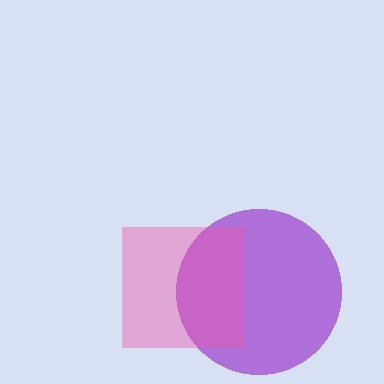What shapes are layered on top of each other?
The layered shapes are: a purple circle, a pink square.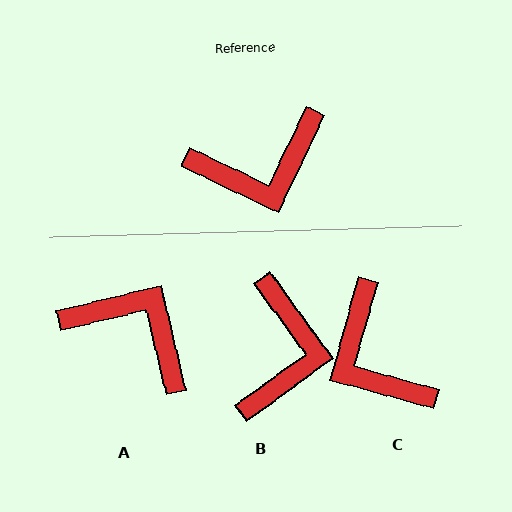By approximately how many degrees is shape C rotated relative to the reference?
Approximately 80 degrees clockwise.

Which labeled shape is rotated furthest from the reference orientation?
A, about 129 degrees away.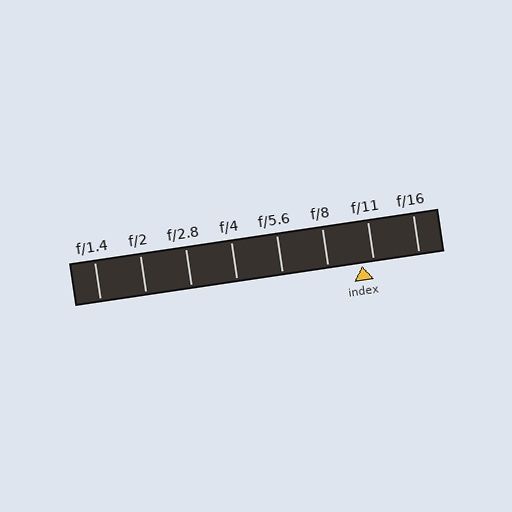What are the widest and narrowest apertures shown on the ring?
The widest aperture shown is f/1.4 and the narrowest is f/16.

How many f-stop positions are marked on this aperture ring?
There are 8 f-stop positions marked.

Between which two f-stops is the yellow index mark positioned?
The index mark is between f/8 and f/11.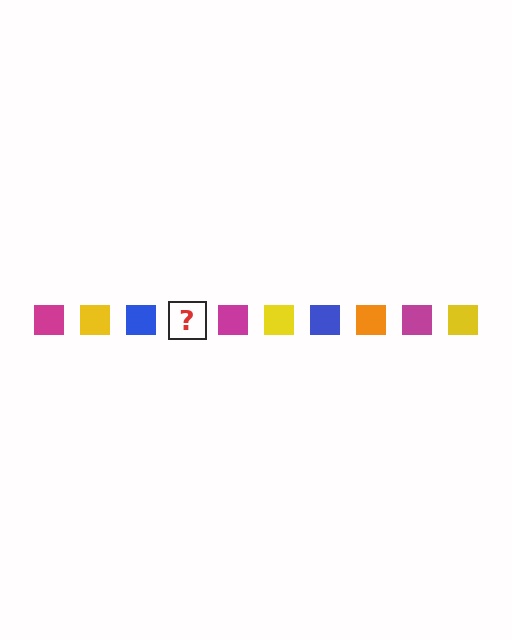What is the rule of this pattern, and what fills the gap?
The rule is that the pattern cycles through magenta, yellow, blue, orange squares. The gap should be filled with an orange square.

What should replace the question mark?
The question mark should be replaced with an orange square.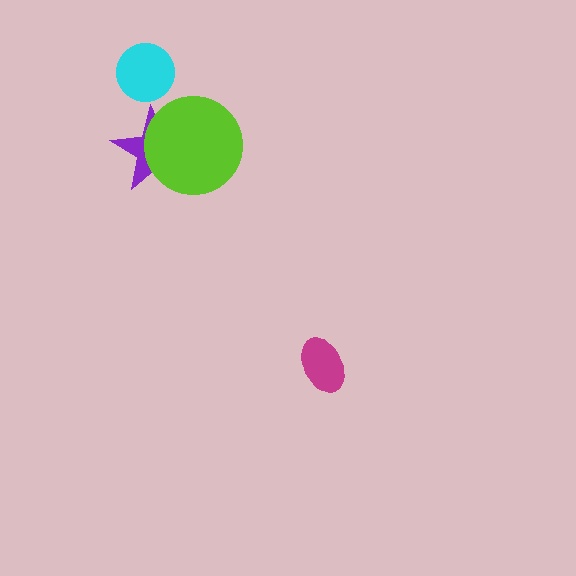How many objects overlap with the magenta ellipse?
0 objects overlap with the magenta ellipse.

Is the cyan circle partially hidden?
No, no other shape covers it.